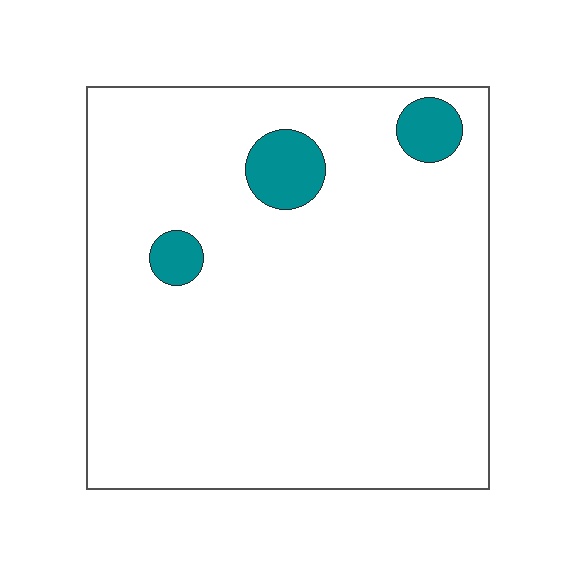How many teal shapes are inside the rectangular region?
3.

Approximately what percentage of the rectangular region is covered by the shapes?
Approximately 5%.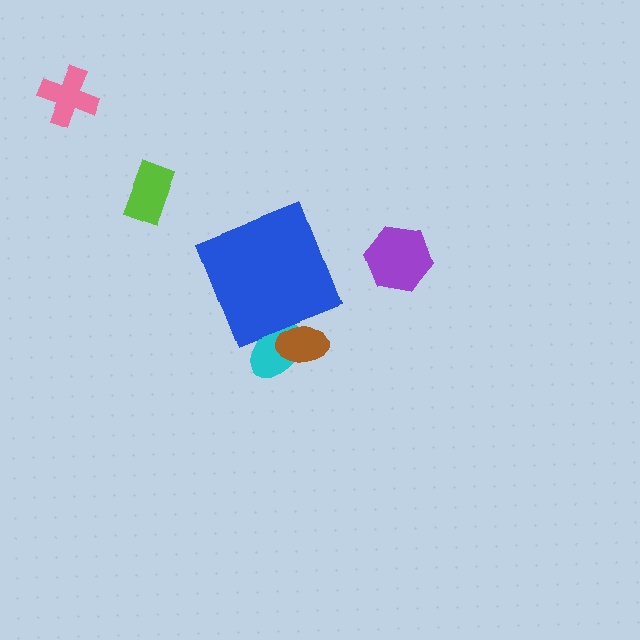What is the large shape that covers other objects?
A blue diamond.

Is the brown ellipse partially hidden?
Yes, the brown ellipse is partially hidden behind the blue diamond.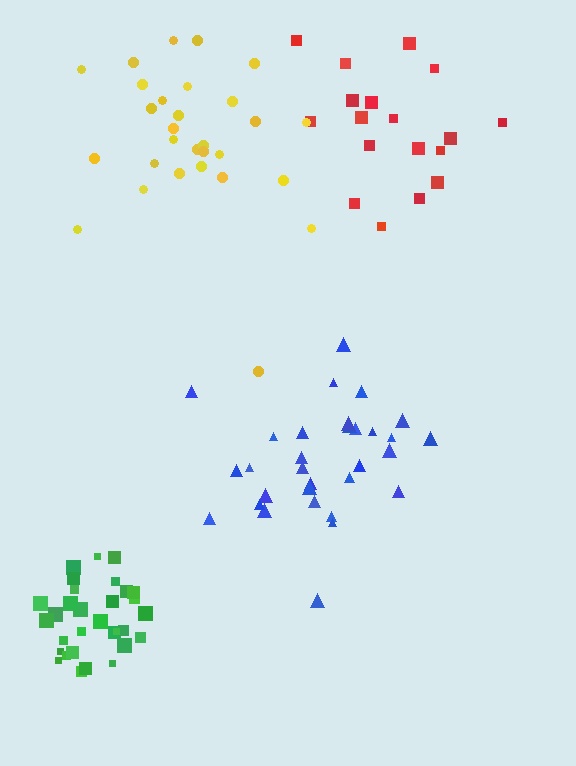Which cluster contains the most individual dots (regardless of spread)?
Green (32).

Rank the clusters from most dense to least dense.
green, blue, yellow, red.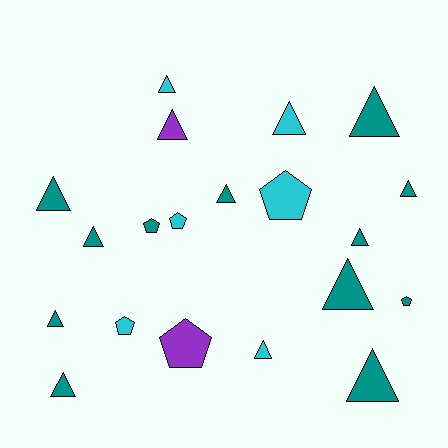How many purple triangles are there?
There is 1 purple triangle.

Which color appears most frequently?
Teal, with 12 objects.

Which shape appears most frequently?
Triangle, with 14 objects.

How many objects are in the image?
There are 20 objects.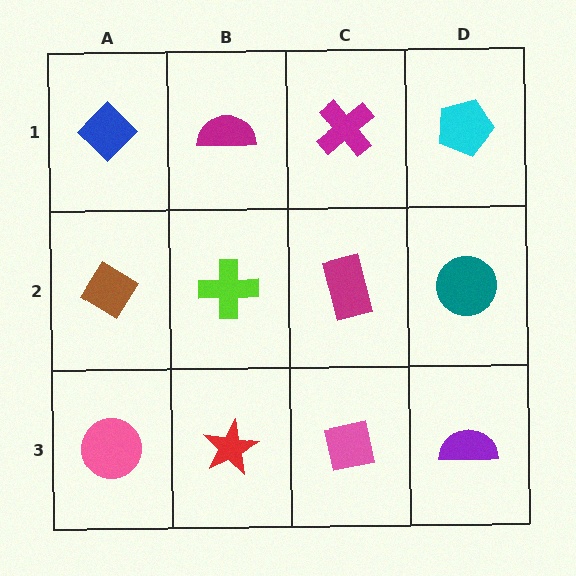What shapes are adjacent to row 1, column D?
A teal circle (row 2, column D), a magenta cross (row 1, column C).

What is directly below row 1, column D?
A teal circle.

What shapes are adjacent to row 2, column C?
A magenta cross (row 1, column C), a pink square (row 3, column C), a lime cross (row 2, column B), a teal circle (row 2, column D).